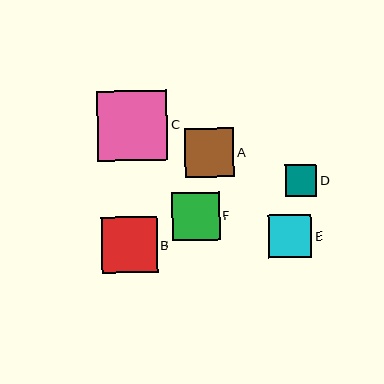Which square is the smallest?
Square D is the smallest with a size of approximately 32 pixels.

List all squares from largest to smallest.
From largest to smallest: C, B, A, F, E, D.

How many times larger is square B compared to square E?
Square B is approximately 1.3 times the size of square E.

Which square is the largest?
Square C is the largest with a size of approximately 70 pixels.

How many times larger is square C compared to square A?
Square C is approximately 1.4 times the size of square A.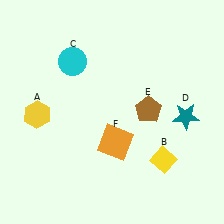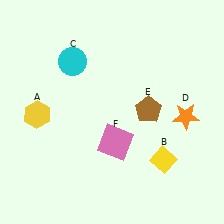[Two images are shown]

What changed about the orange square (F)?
In Image 1, F is orange. In Image 2, it changed to pink.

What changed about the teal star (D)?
In Image 1, D is teal. In Image 2, it changed to orange.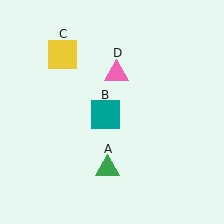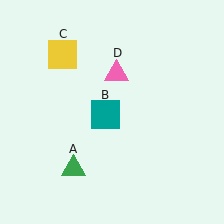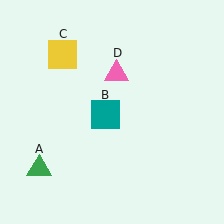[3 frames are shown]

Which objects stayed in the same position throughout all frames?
Teal square (object B) and yellow square (object C) and pink triangle (object D) remained stationary.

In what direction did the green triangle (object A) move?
The green triangle (object A) moved left.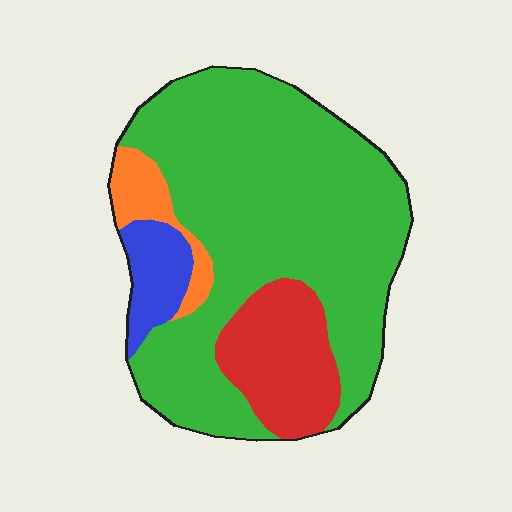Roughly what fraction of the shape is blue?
Blue covers 7% of the shape.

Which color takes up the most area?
Green, at roughly 70%.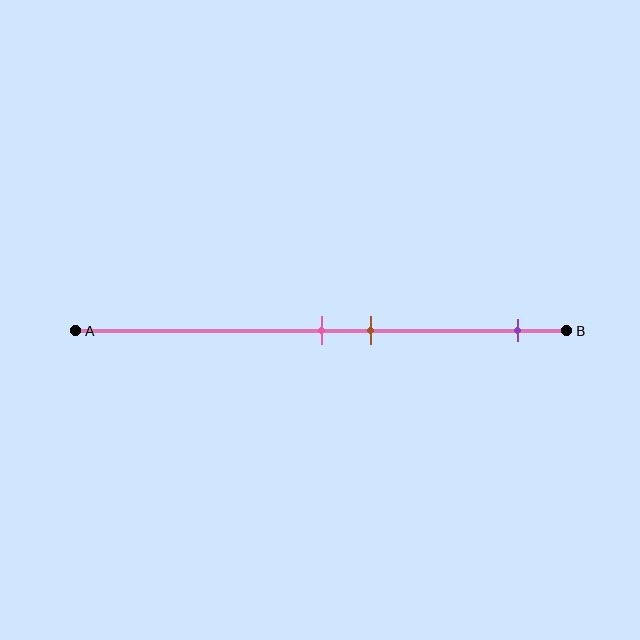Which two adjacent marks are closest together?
The pink and brown marks are the closest adjacent pair.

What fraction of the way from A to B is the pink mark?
The pink mark is approximately 50% (0.5) of the way from A to B.